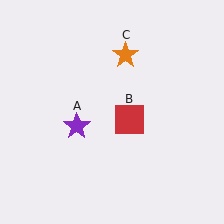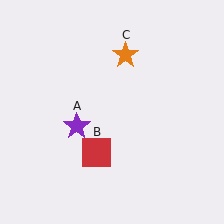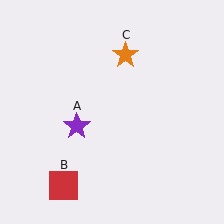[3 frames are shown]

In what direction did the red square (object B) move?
The red square (object B) moved down and to the left.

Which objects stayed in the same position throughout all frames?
Purple star (object A) and orange star (object C) remained stationary.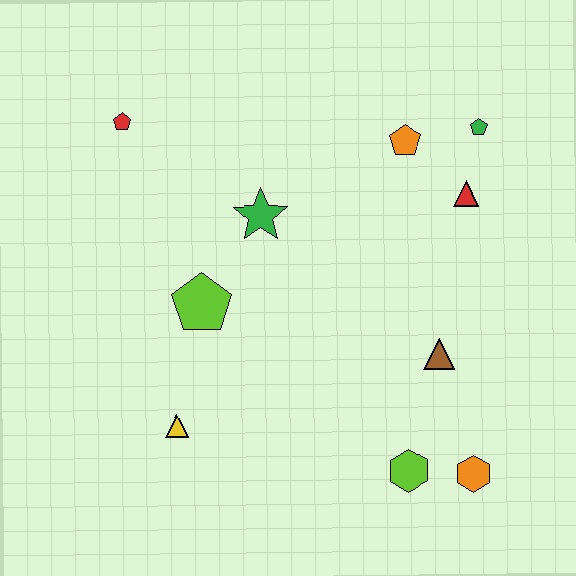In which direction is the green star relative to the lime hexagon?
The green star is above the lime hexagon.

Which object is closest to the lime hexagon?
The orange hexagon is closest to the lime hexagon.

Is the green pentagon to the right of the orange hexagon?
Yes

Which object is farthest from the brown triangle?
The red pentagon is farthest from the brown triangle.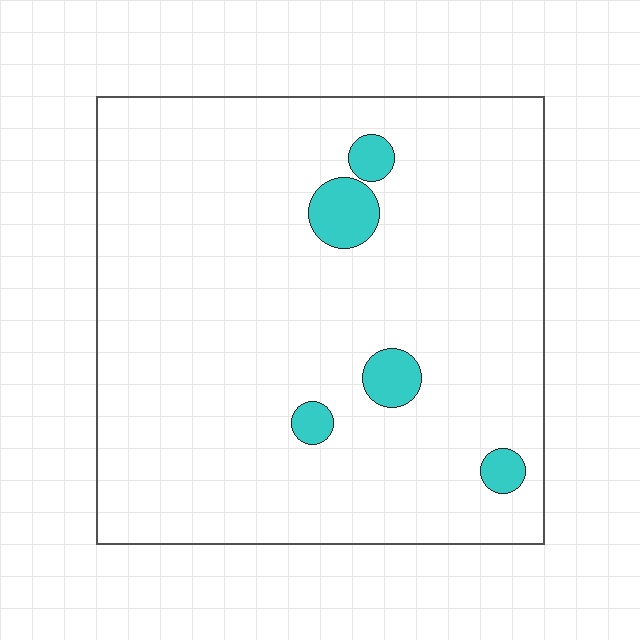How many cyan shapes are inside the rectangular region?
5.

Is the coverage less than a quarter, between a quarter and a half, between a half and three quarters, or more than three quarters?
Less than a quarter.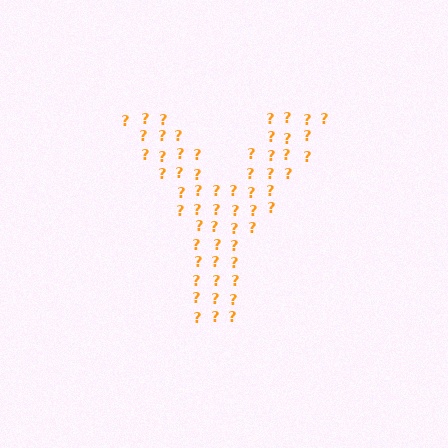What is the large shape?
The large shape is the letter Y.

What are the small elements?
The small elements are question marks.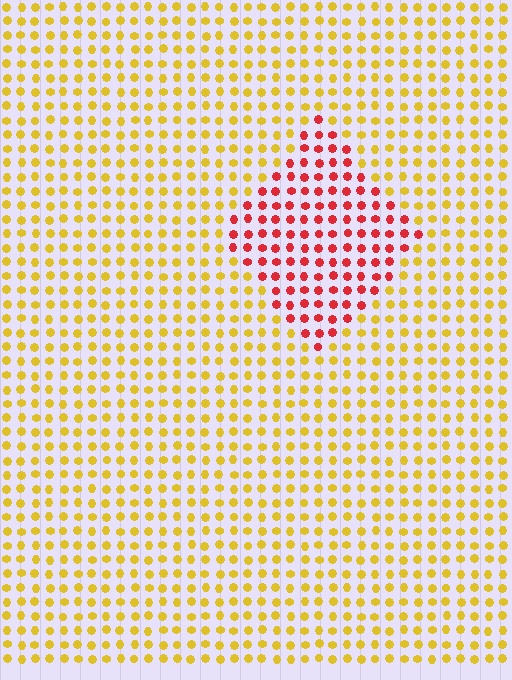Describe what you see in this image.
The image is filled with small yellow elements in a uniform arrangement. A diamond-shaped region is visible where the elements are tinted to a slightly different hue, forming a subtle color boundary.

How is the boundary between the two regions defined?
The boundary is defined purely by a slight shift in hue (about 55 degrees). Spacing, size, and orientation are identical on both sides.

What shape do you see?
I see a diamond.